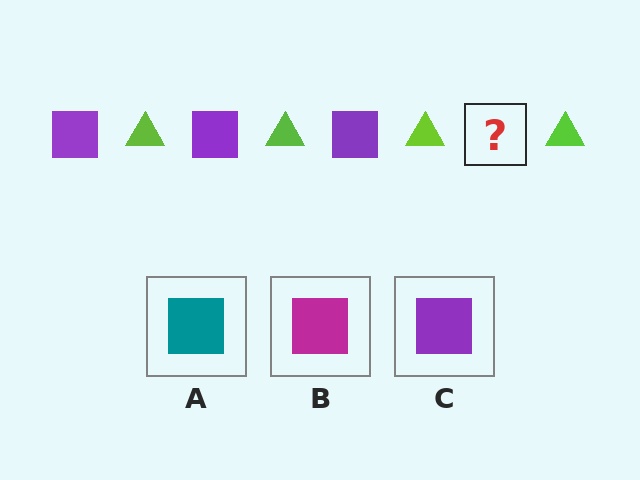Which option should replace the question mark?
Option C.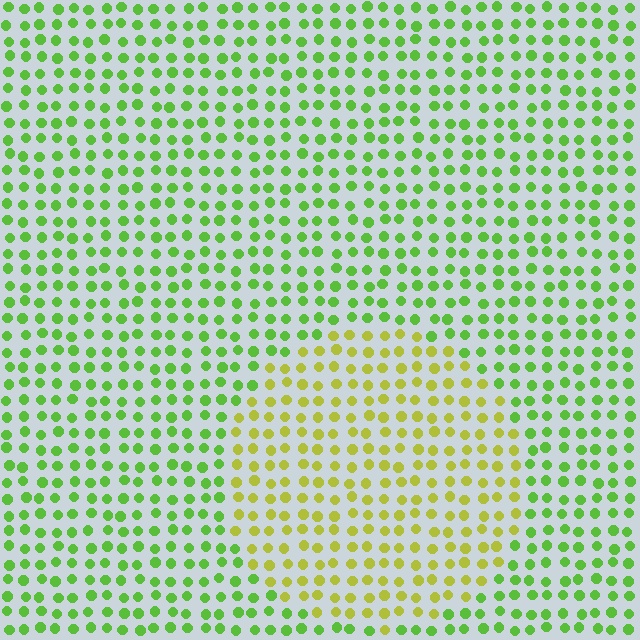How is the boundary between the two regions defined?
The boundary is defined purely by a slight shift in hue (about 39 degrees). Spacing, size, and orientation are identical on both sides.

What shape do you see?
I see a circle.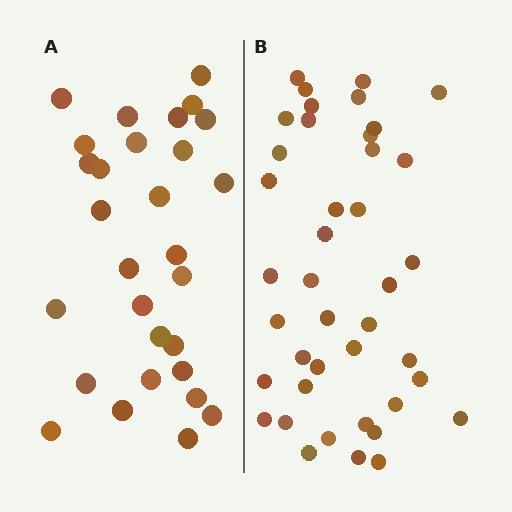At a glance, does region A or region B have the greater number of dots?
Region B (the right region) has more dots.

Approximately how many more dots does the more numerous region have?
Region B has roughly 12 or so more dots than region A.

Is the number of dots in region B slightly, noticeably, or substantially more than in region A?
Region B has noticeably more, but not dramatically so. The ratio is roughly 1.4 to 1.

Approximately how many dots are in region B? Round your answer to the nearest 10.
About 40 dots. (The exact count is 41, which rounds to 40.)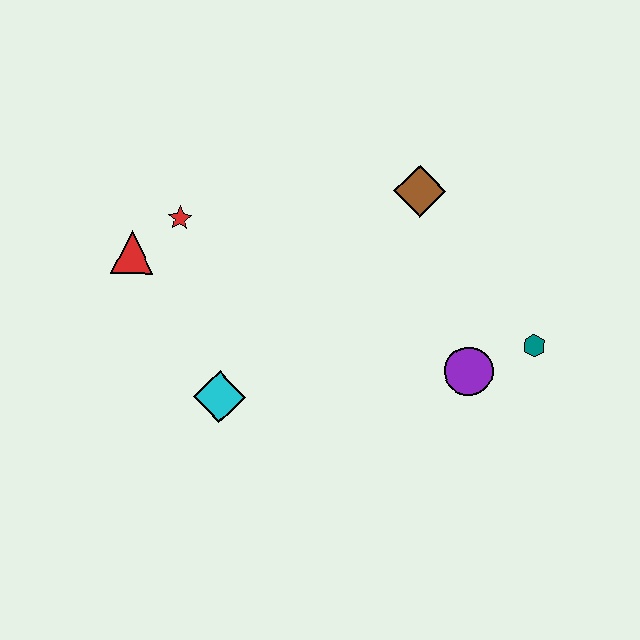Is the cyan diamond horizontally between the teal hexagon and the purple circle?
No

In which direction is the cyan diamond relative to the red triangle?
The cyan diamond is below the red triangle.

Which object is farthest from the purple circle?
The red triangle is farthest from the purple circle.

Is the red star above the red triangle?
Yes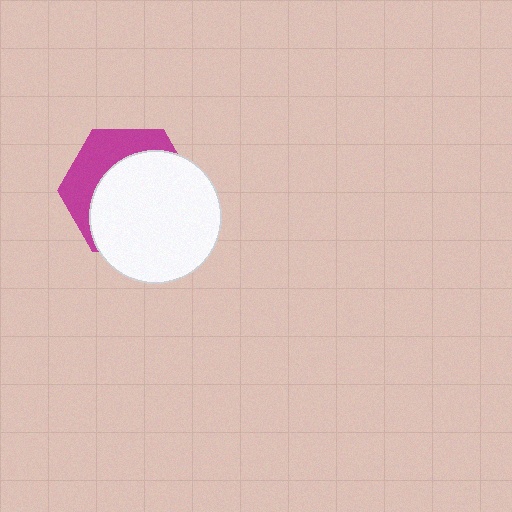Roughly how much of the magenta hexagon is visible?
A small part of it is visible (roughly 35%).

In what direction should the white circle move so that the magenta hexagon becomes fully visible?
The white circle should move toward the lower-right. That is the shortest direction to clear the overlap and leave the magenta hexagon fully visible.